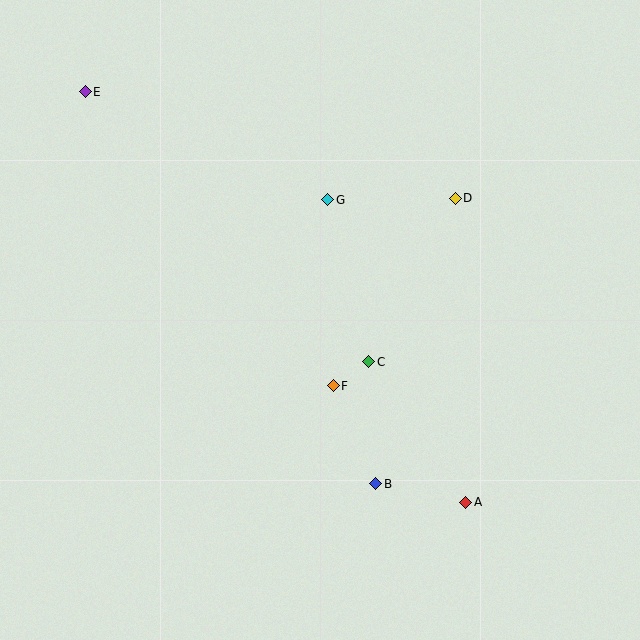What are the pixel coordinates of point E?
Point E is at (85, 92).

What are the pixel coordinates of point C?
Point C is at (368, 362).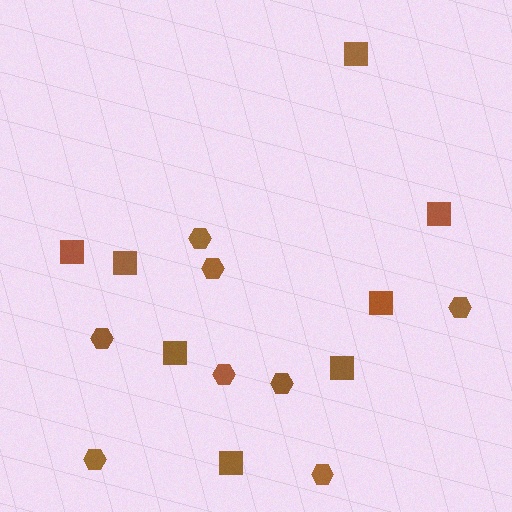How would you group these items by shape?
There are 2 groups: one group of squares (8) and one group of hexagons (8).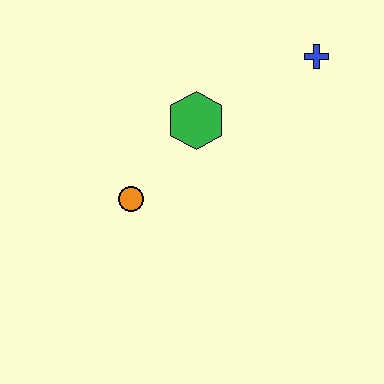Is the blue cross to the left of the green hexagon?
No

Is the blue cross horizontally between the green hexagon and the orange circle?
No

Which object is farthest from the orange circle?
The blue cross is farthest from the orange circle.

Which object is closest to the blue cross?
The green hexagon is closest to the blue cross.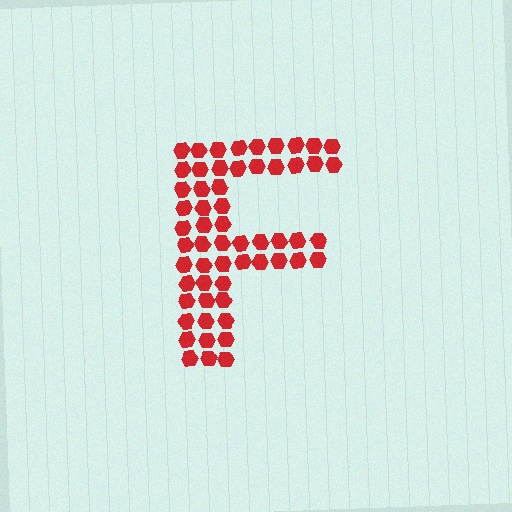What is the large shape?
The large shape is the letter F.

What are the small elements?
The small elements are hexagons.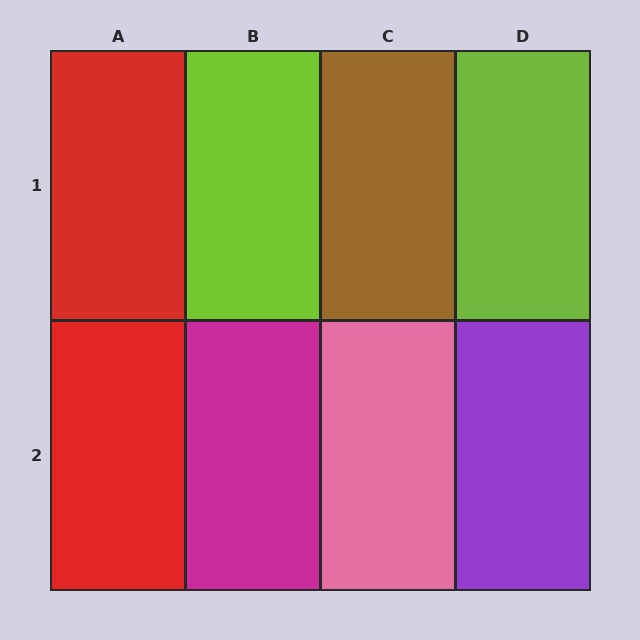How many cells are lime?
2 cells are lime.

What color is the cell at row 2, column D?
Purple.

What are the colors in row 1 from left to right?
Red, lime, brown, lime.